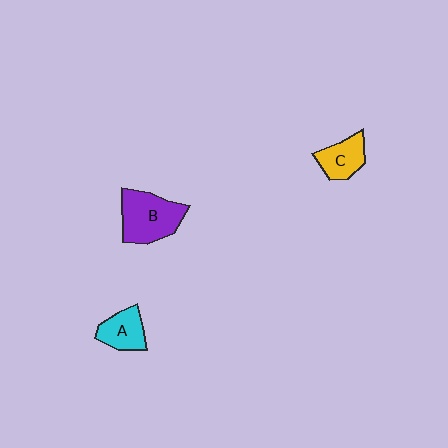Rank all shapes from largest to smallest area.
From largest to smallest: B (purple), C (yellow), A (cyan).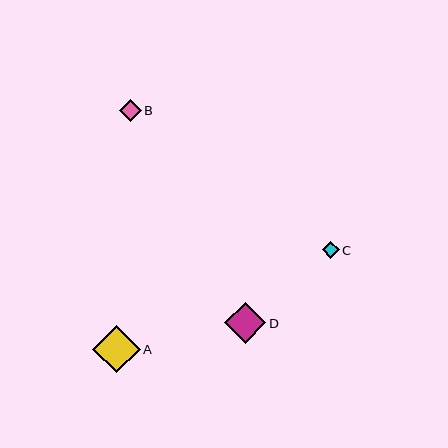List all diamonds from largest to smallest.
From largest to smallest: A, D, B, C.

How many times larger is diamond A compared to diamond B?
Diamond A is approximately 2.2 times the size of diamond B.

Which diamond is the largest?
Diamond A is the largest with a size of approximately 47 pixels.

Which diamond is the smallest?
Diamond C is the smallest with a size of approximately 17 pixels.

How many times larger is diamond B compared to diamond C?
Diamond B is approximately 1.3 times the size of diamond C.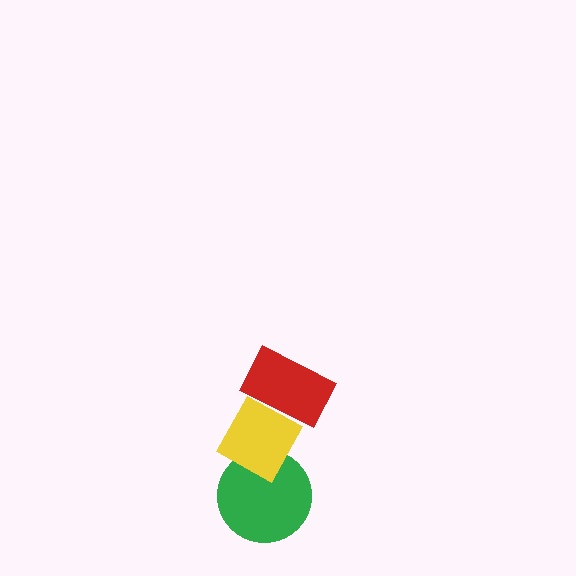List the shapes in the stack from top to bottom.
From top to bottom: the red rectangle, the yellow diamond, the green circle.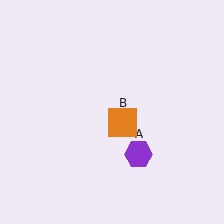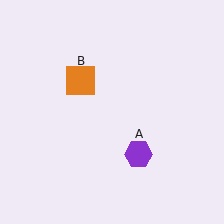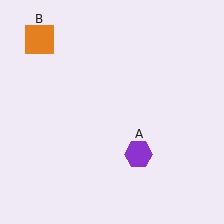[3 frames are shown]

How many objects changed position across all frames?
1 object changed position: orange square (object B).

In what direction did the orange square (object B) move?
The orange square (object B) moved up and to the left.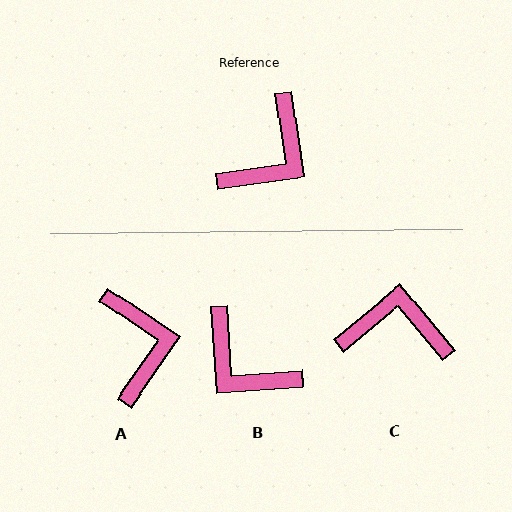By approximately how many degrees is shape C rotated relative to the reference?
Approximately 122 degrees counter-clockwise.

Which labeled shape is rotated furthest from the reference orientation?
C, about 122 degrees away.